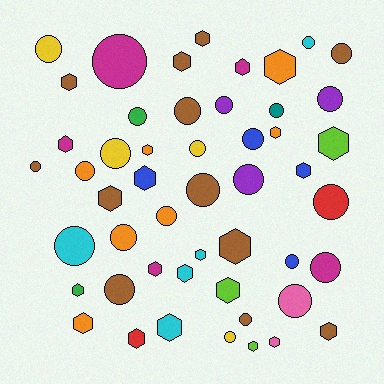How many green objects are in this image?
There are 2 green objects.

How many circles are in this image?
There are 26 circles.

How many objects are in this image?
There are 50 objects.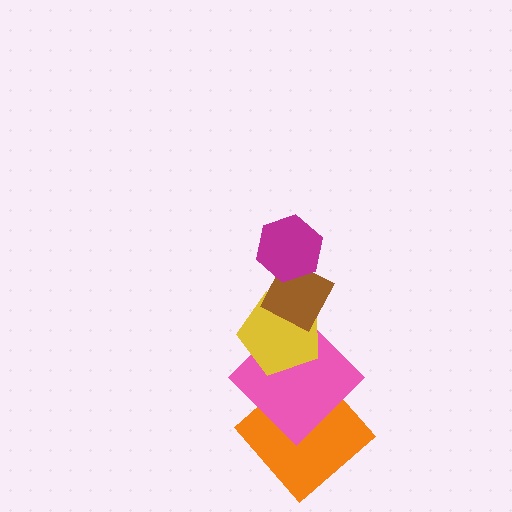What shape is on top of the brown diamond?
The magenta hexagon is on top of the brown diamond.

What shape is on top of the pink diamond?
The yellow pentagon is on top of the pink diamond.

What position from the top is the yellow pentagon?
The yellow pentagon is 3rd from the top.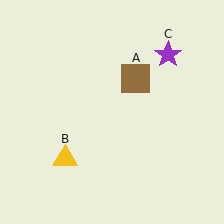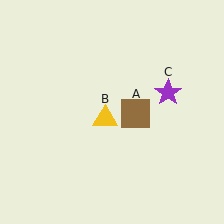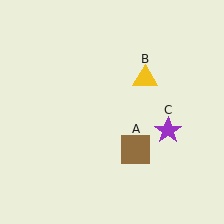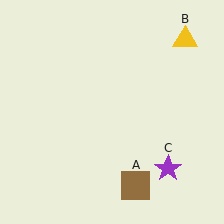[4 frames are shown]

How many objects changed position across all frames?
3 objects changed position: brown square (object A), yellow triangle (object B), purple star (object C).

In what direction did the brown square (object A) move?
The brown square (object A) moved down.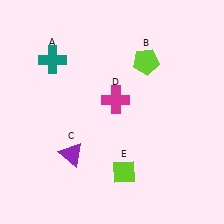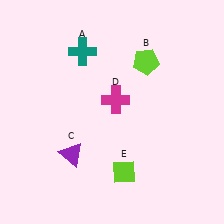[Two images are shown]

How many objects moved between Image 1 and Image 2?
1 object moved between the two images.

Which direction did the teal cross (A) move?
The teal cross (A) moved right.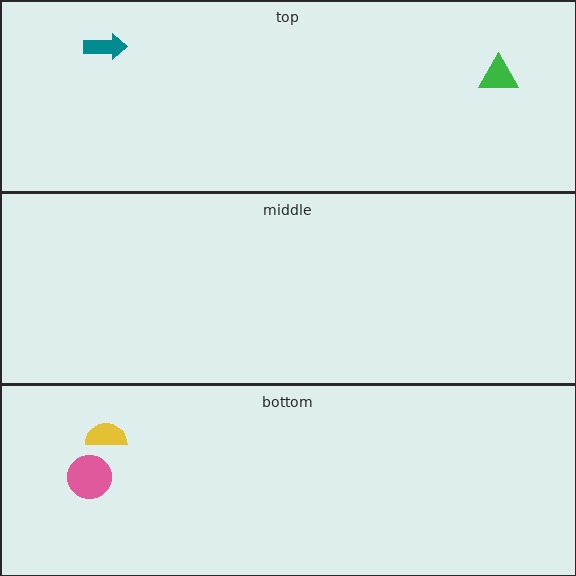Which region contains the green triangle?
The top region.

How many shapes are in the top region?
2.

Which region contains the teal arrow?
The top region.